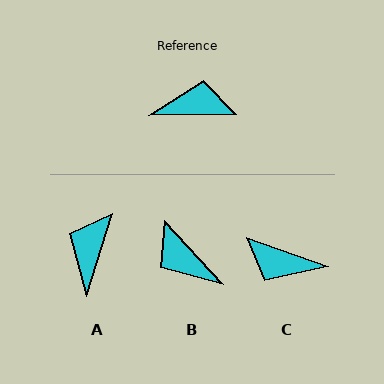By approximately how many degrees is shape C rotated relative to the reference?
Approximately 160 degrees counter-clockwise.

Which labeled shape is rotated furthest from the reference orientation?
C, about 160 degrees away.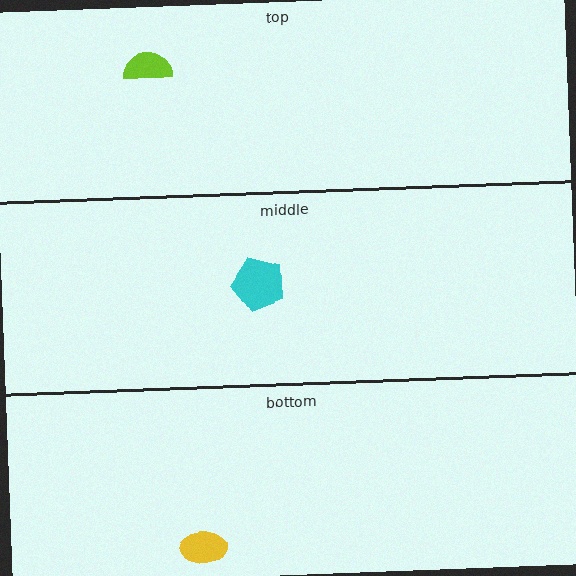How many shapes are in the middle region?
1.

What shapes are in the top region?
The lime semicircle.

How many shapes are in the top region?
1.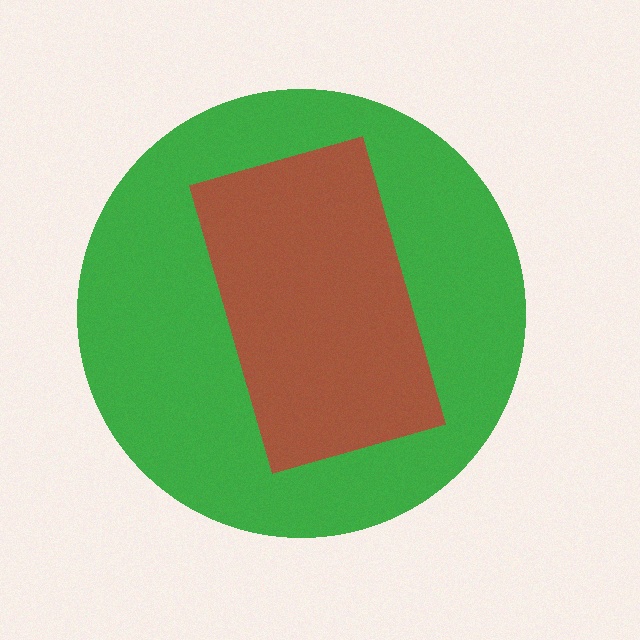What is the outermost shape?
The green circle.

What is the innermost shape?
The brown rectangle.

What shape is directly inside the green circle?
The brown rectangle.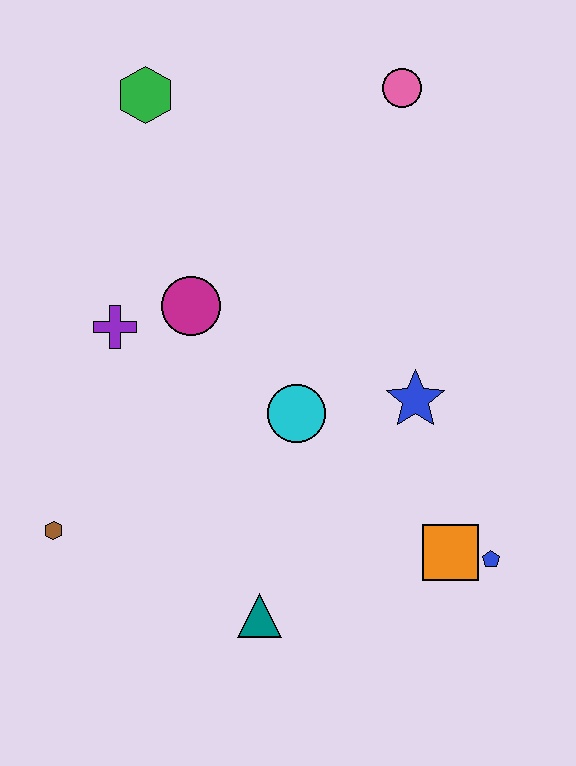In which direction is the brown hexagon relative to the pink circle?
The brown hexagon is below the pink circle.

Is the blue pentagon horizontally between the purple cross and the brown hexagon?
No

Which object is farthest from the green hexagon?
The blue pentagon is farthest from the green hexagon.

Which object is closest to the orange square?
The blue pentagon is closest to the orange square.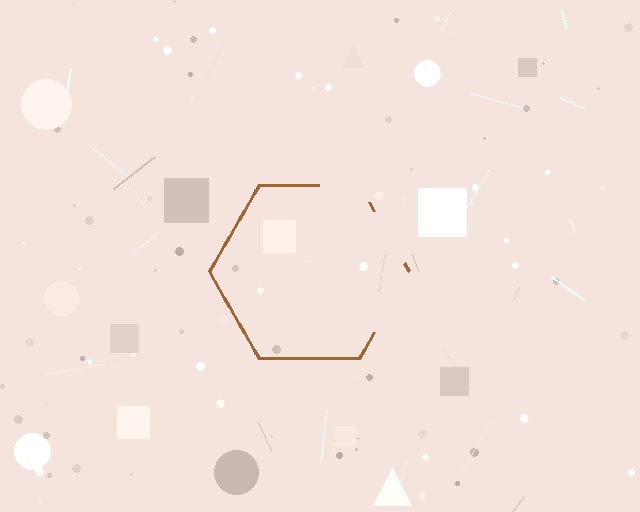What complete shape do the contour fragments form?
The contour fragments form a hexagon.